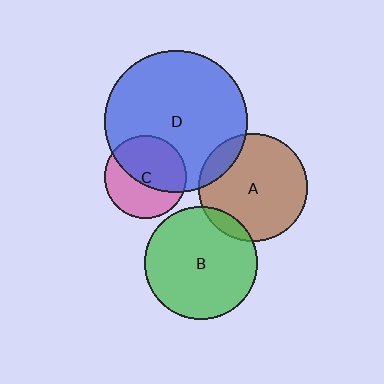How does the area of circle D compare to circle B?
Approximately 1.6 times.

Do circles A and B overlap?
Yes.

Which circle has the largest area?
Circle D (blue).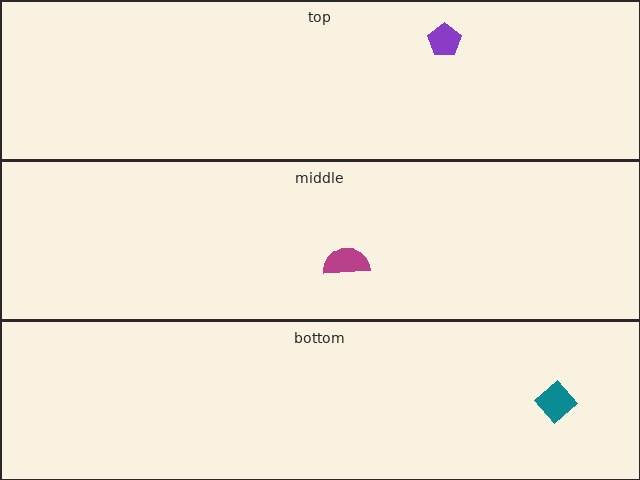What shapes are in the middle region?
The magenta semicircle.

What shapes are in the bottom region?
The teal diamond.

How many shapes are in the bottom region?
1.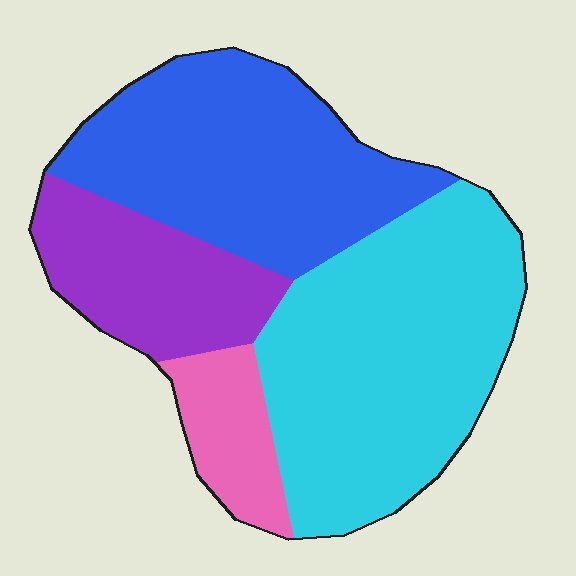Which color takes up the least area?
Pink, at roughly 10%.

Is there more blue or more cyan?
Cyan.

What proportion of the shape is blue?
Blue covers about 35% of the shape.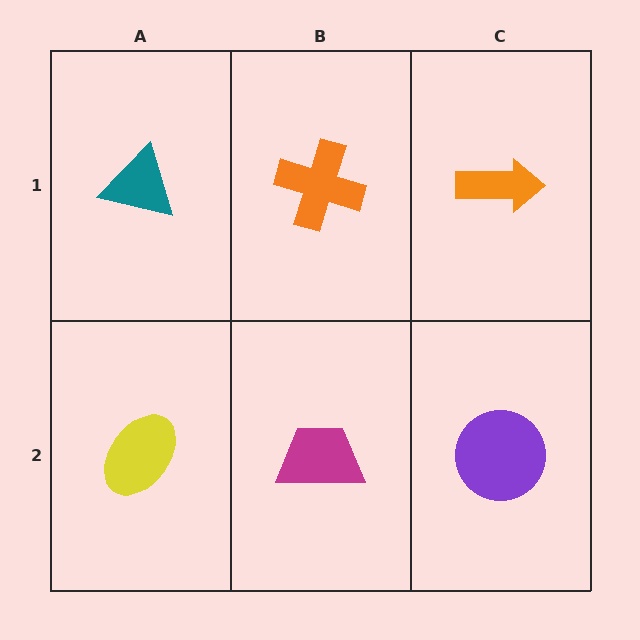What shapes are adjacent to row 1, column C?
A purple circle (row 2, column C), an orange cross (row 1, column B).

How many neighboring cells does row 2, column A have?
2.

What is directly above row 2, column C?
An orange arrow.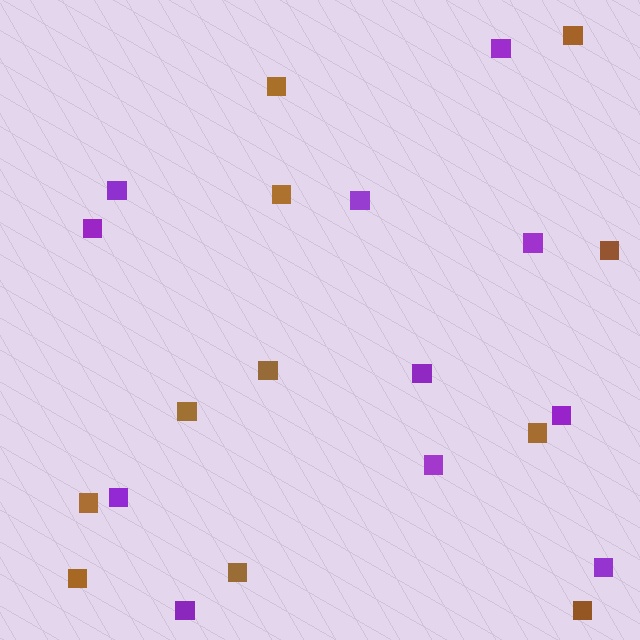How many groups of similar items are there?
There are 2 groups: one group of purple squares (11) and one group of brown squares (11).